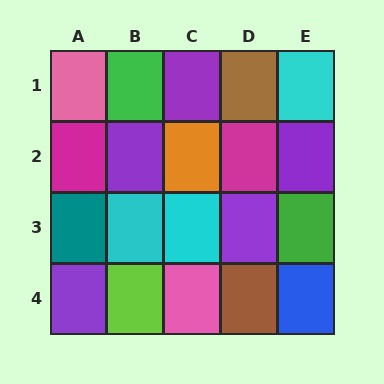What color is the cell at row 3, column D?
Purple.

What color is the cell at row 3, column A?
Teal.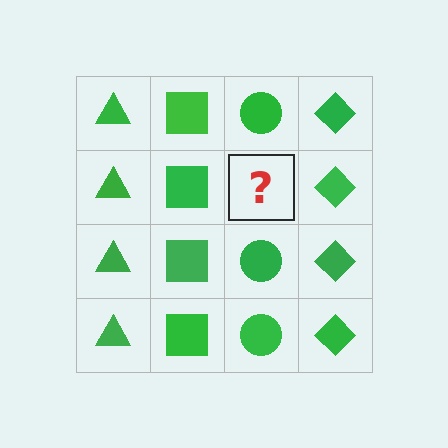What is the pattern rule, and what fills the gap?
The rule is that each column has a consistent shape. The gap should be filled with a green circle.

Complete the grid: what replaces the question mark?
The question mark should be replaced with a green circle.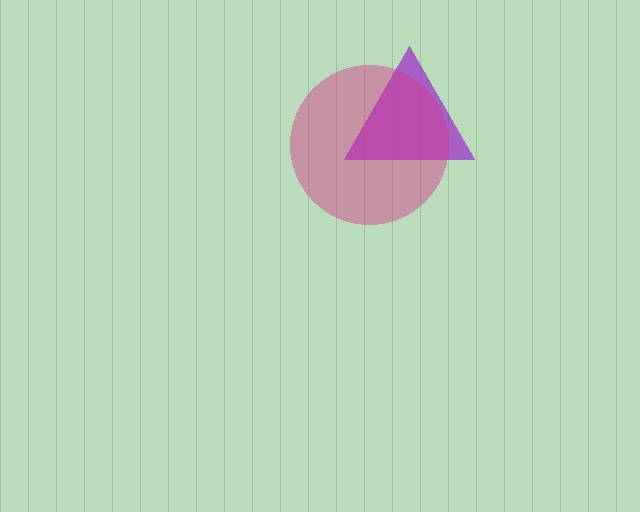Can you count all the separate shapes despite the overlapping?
Yes, there are 2 separate shapes.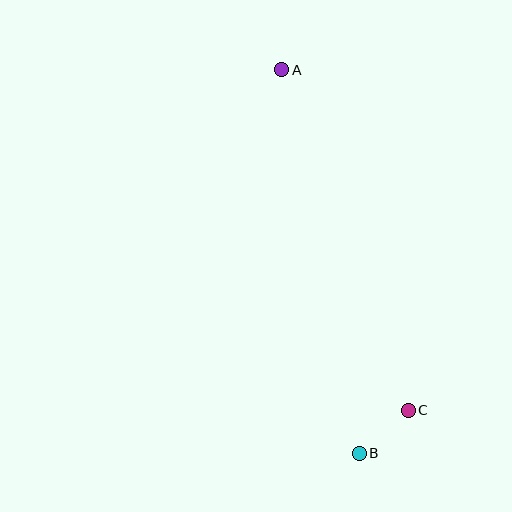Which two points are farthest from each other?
Points A and B are farthest from each other.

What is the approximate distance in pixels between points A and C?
The distance between A and C is approximately 363 pixels.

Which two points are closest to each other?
Points B and C are closest to each other.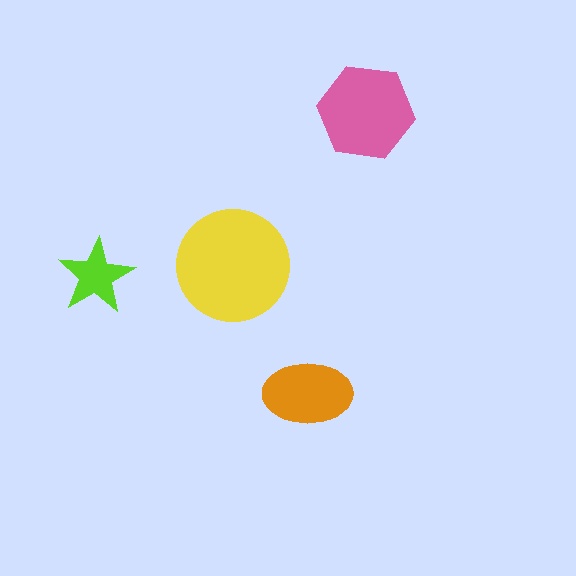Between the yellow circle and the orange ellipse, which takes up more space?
The yellow circle.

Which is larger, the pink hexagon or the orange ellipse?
The pink hexagon.